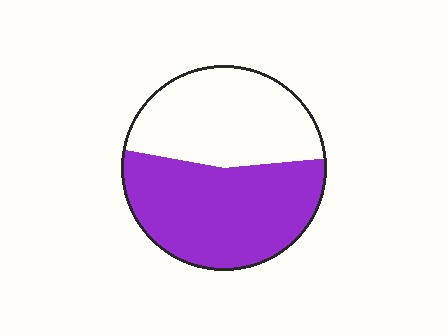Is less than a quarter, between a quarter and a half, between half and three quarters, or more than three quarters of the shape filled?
Between half and three quarters.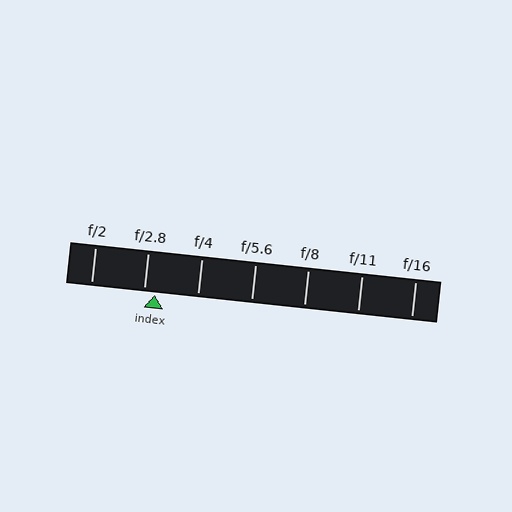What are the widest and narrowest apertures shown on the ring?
The widest aperture shown is f/2 and the narrowest is f/16.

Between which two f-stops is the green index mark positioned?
The index mark is between f/2.8 and f/4.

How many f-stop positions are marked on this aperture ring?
There are 7 f-stop positions marked.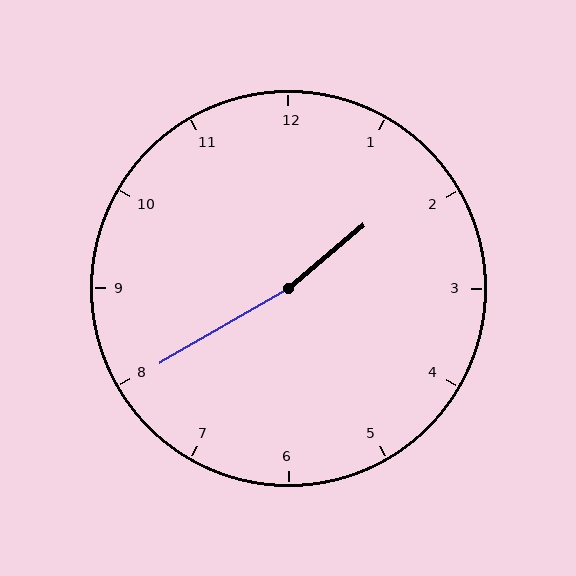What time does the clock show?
1:40.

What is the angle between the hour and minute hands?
Approximately 170 degrees.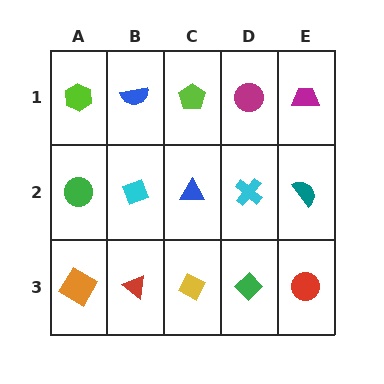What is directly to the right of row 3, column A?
A red triangle.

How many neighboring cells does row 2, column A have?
3.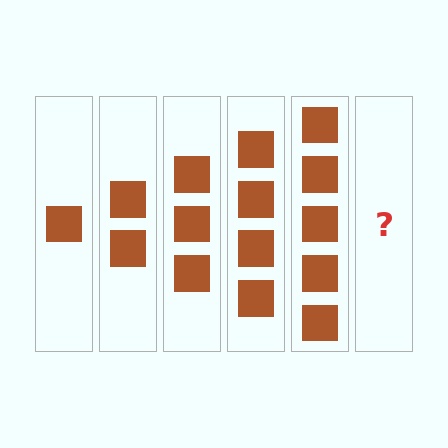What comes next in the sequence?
The next element should be 6 squares.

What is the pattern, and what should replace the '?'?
The pattern is that each step adds one more square. The '?' should be 6 squares.